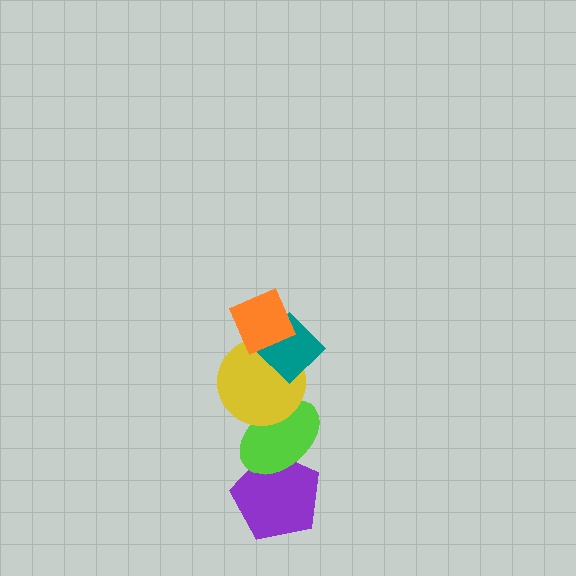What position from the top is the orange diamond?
The orange diamond is 1st from the top.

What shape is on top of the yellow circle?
The teal diamond is on top of the yellow circle.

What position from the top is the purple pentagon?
The purple pentagon is 5th from the top.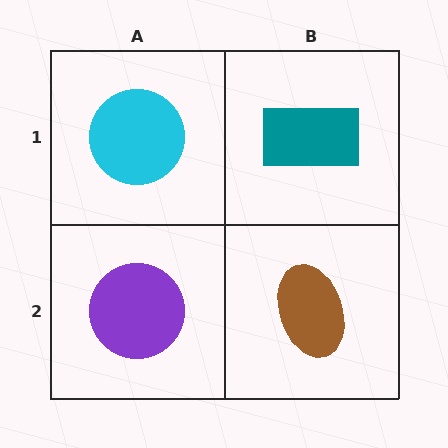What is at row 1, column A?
A cyan circle.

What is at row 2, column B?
A brown ellipse.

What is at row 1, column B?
A teal rectangle.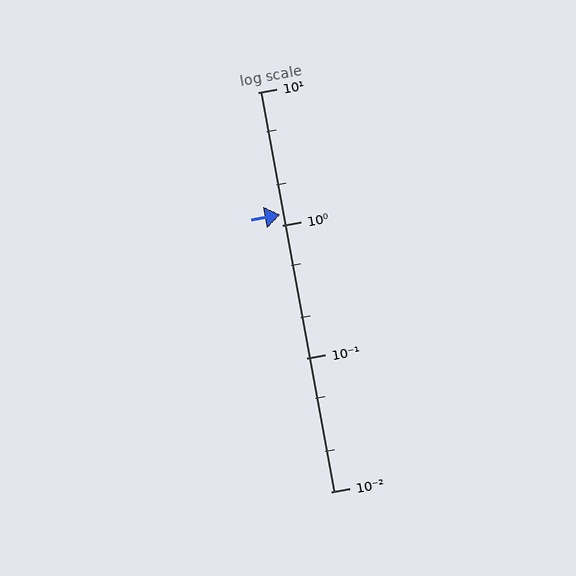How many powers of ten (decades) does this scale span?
The scale spans 3 decades, from 0.01 to 10.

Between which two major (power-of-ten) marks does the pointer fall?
The pointer is between 1 and 10.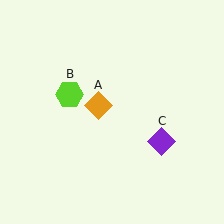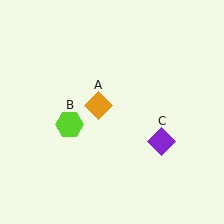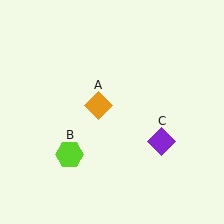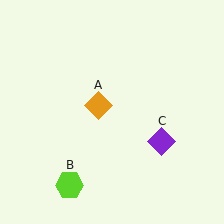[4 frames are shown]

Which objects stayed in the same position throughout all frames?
Orange diamond (object A) and purple diamond (object C) remained stationary.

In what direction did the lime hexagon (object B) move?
The lime hexagon (object B) moved down.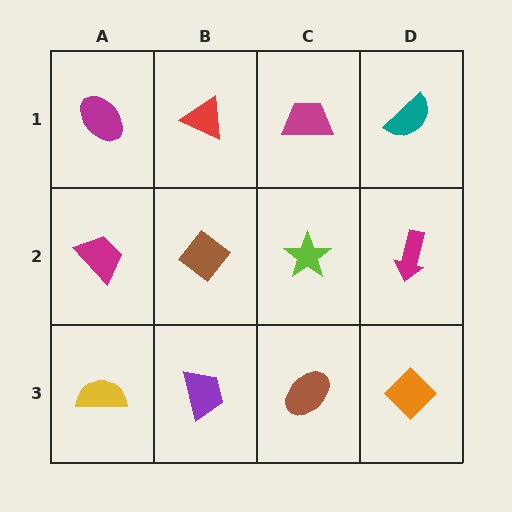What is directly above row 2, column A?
A magenta ellipse.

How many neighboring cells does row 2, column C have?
4.